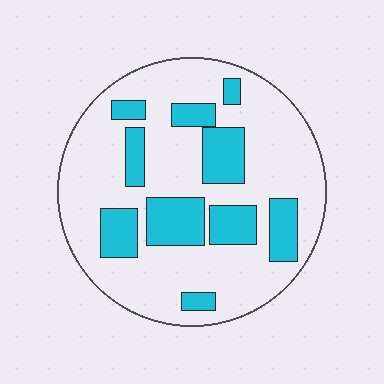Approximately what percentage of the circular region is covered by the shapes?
Approximately 25%.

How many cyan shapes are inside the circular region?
10.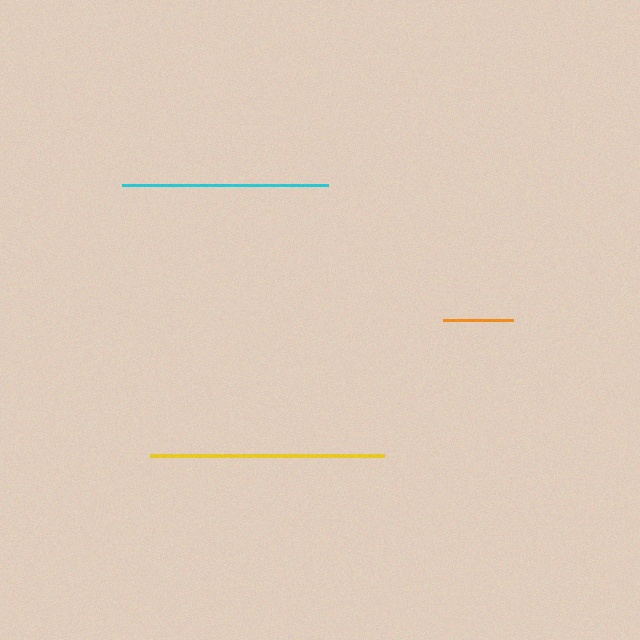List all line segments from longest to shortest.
From longest to shortest: yellow, cyan, orange.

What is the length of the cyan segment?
The cyan segment is approximately 206 pixels long.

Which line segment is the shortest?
The orange line is the shortest at approximately 70 pixels.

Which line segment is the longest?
The yellow line is the longest at approximately 233 pixels.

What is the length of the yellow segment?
The yellow segment is approximately 233 pixels long.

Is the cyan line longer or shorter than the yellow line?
The yellow line is longer than the cyan line.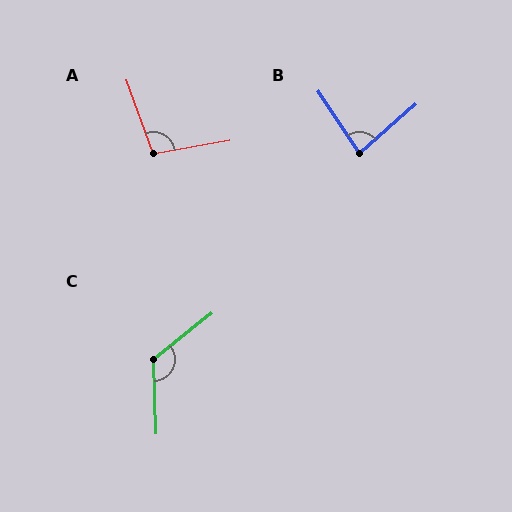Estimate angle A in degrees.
Approximately 100 degrees.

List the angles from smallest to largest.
B (82°), A (100°), C (127°).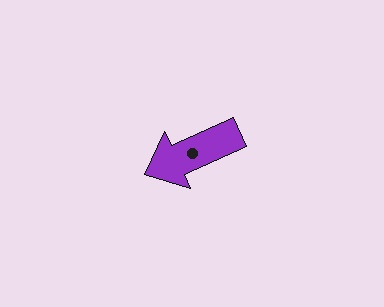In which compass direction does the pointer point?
Southwest.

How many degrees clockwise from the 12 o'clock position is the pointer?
Approximately 246 degrees.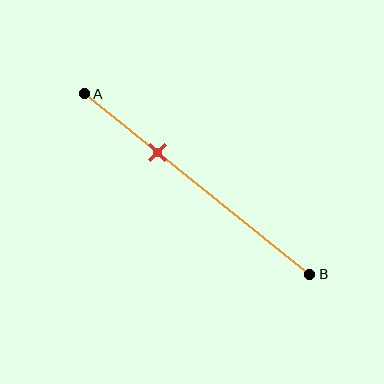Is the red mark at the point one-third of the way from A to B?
Yes, the mark is approximately at the one-third point.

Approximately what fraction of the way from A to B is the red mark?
The red mark is approximately 30% of the way from A to B.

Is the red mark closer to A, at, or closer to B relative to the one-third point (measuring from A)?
The red mark is approximately at the one-third point of segment AB.